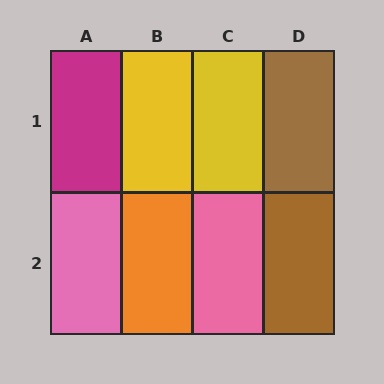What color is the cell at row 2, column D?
Brown.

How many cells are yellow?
2 cells are yellow.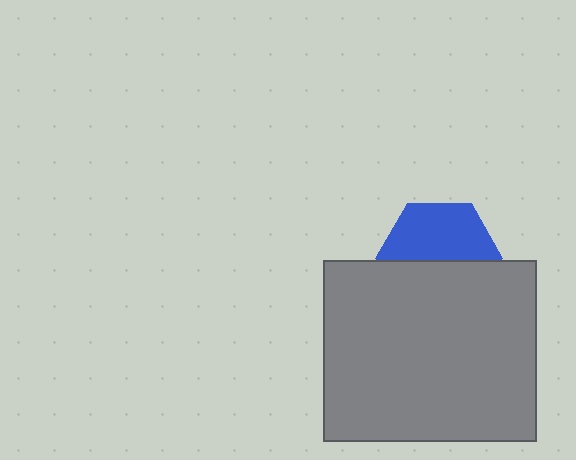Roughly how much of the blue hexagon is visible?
About half of it is visible (roughly 51%).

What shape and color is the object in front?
The object in front is a gray rectangle.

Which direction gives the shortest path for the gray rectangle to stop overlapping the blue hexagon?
Moving down gives the shortest separation.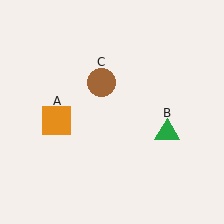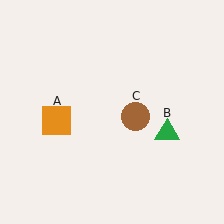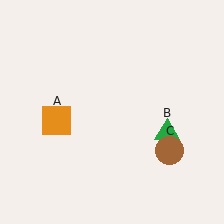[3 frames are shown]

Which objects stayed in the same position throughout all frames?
Orange square (object A) and green triangle (object B) remained stationary.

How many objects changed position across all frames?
1 object changed position: brown circle (object C).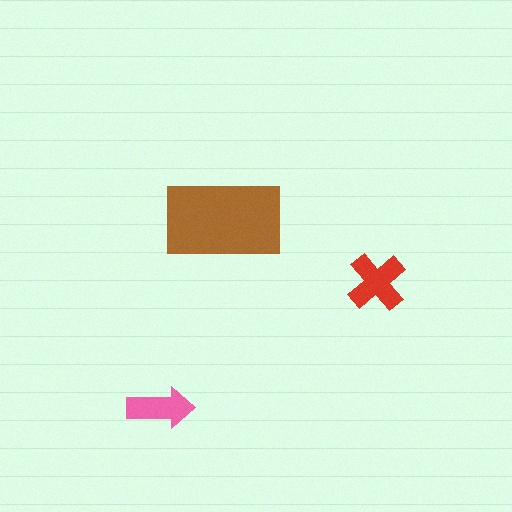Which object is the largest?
The brown rectangle.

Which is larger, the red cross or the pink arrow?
The red cross.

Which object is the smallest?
The pink arrow.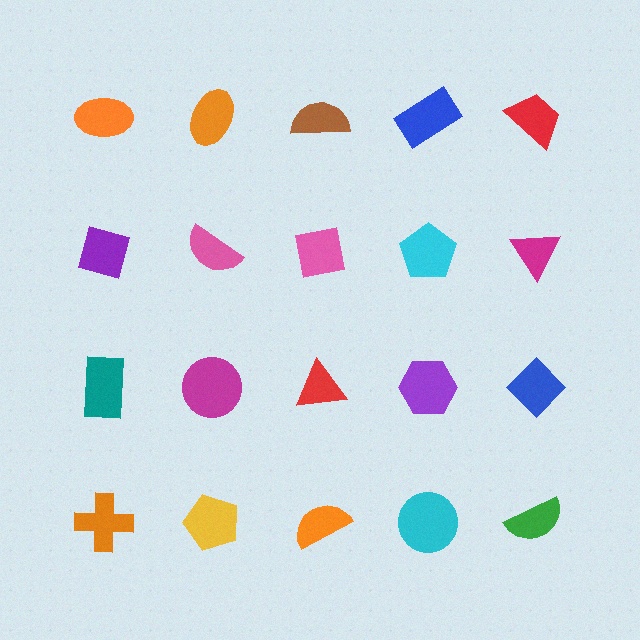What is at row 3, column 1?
A teal rectangle.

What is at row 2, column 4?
A cyan pentagon.